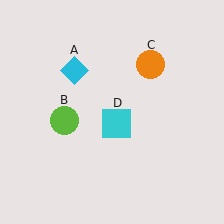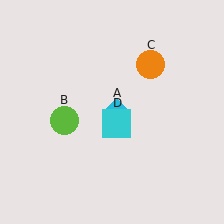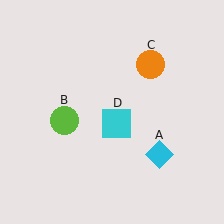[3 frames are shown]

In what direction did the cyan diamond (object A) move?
The cyan diamond (object A) moved down and to the right.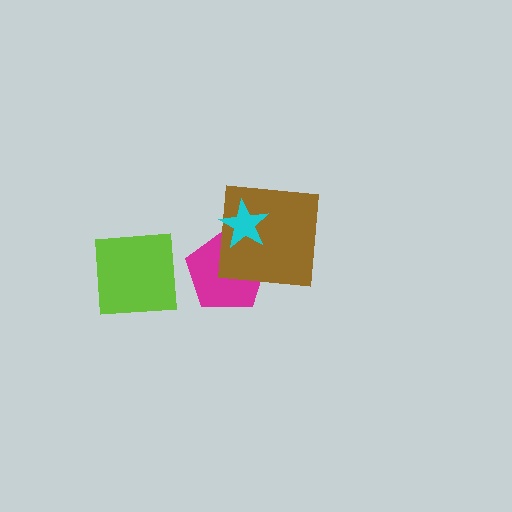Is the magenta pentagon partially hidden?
Yes, it is partially covered by another shape.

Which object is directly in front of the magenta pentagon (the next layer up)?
The brown square is directly in front of the magenta pentagon.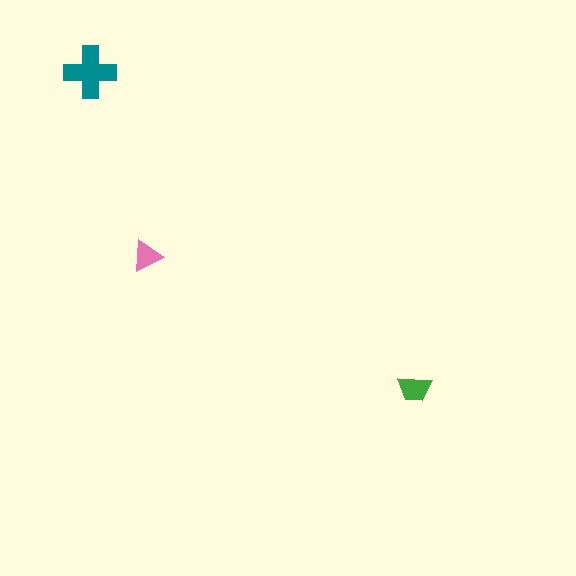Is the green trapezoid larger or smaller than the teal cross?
Smaller.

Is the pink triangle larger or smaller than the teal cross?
Smaller.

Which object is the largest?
The teal cross.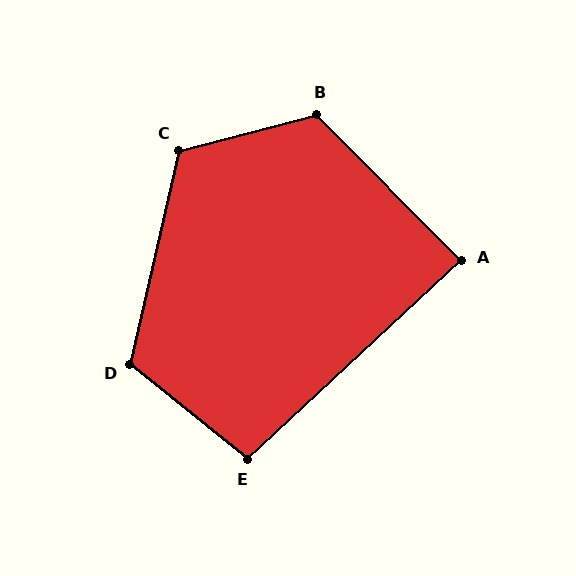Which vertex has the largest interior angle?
B, at approximately 120 degrees.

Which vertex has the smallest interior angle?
A, at approximately 88 degrees.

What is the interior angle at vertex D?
Approximately 116 degrees (obtuse).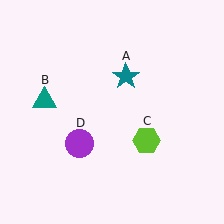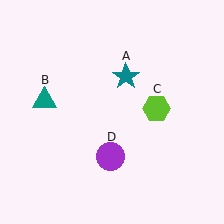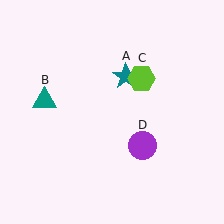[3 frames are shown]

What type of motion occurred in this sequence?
The lime hexagon (object C), purple circle (object D) rotated counterclockwise around the center of the scene.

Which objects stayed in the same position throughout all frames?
Teal star (object A) and teal triangle (object B) remained stationary.